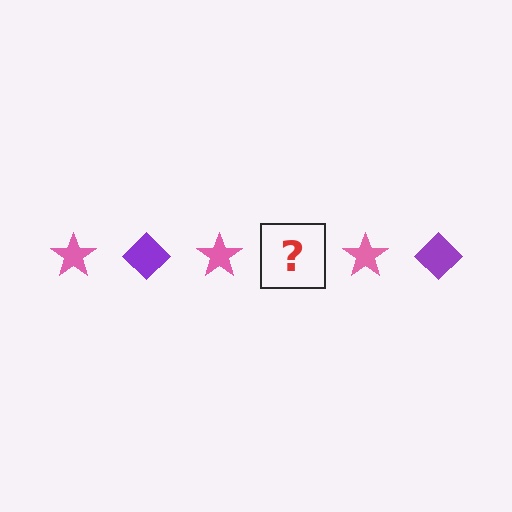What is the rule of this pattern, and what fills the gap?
The rule is that the pattern alternates between pink star and purple diamond. The gap should be filled with a purple diamond.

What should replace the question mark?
The question mark should be replaced with a purple diamond.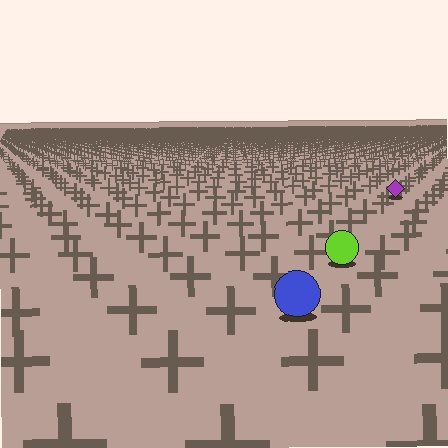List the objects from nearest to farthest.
From nearest to farthest: the blue circle, the lime circle, the purple diamond.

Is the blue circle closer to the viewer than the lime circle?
Yes. The blue circle is closer — you can tell from the texture gradient: the ground texture is coarser near it.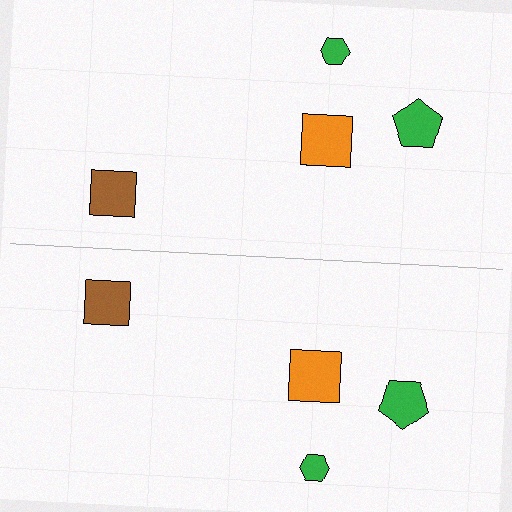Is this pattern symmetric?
Yes, this pattern has bilateral (reflection) symmetry.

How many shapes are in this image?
There are 8 shapes in this image.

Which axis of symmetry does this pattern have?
The pattern has a horizontal axis of symmetry running through the center of the image.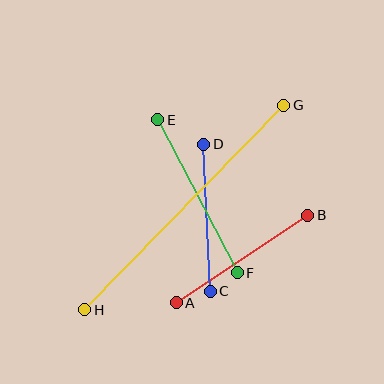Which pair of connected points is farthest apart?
Points G and H are farthest apart.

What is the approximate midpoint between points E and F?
The midpoint is at approximately (197, 196) pixels.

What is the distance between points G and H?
The distance is approximately 285 pixels.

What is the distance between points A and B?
The distance is approximately 158 pixels.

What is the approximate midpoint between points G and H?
The midpoint is at approximately (184, 208) pixels.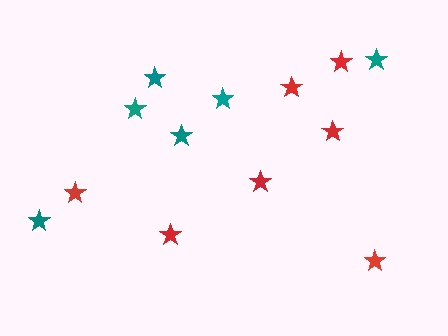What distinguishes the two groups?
There are 2 groups: one group of red stars (7) and one group of teal stars (6).